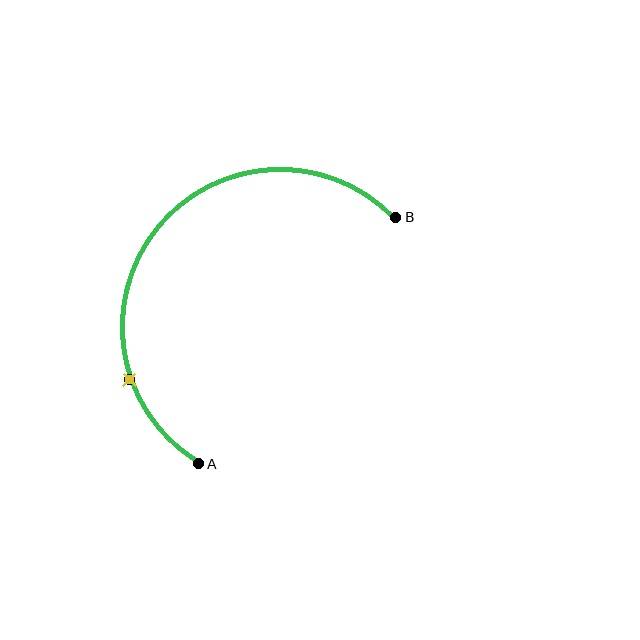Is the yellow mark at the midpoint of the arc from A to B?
No. The yellow mark lies on the arc but is closer to endpoint A. The arc midpoint would be at the point on the curve equidistant along the arc from both A and B.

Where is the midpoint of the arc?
The arc midpoint is the point on the curve farthest from the straight line joining A and B. It sits above and to the left of that line.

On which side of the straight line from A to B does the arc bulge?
The arc bulges above and to the left of the straight line connecting A and B.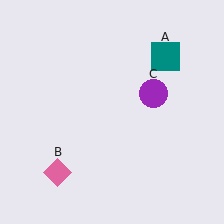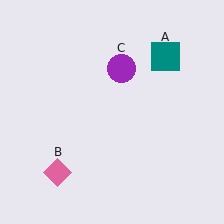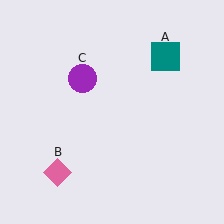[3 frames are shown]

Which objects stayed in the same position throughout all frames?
Teal square (object A) and pink diamond (object B) remained stationary.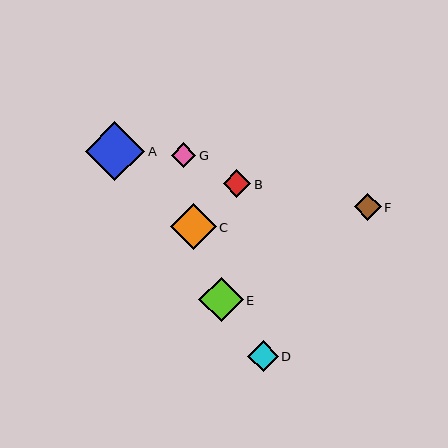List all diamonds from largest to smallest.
From largest to smallest: A, C, E, D, B, F, G.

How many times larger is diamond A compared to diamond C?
Diamond A is approximately 1.3 times the size of diamond C.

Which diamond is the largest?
Diamond A is the largest with a size of approximately 60 pixels.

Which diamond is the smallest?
Diamond G is the smallest with a size of approximately 25 pixels.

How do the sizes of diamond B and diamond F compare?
Diamond B and diamond F are approximately the same size.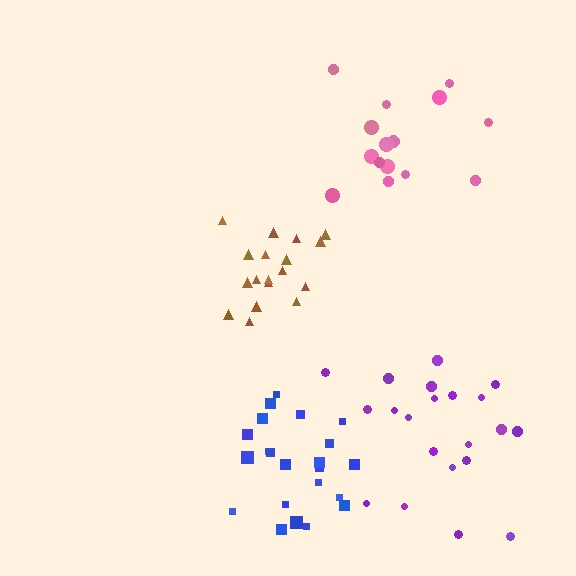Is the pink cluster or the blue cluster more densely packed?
Pink.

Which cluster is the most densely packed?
Brown.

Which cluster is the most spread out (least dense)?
Purple.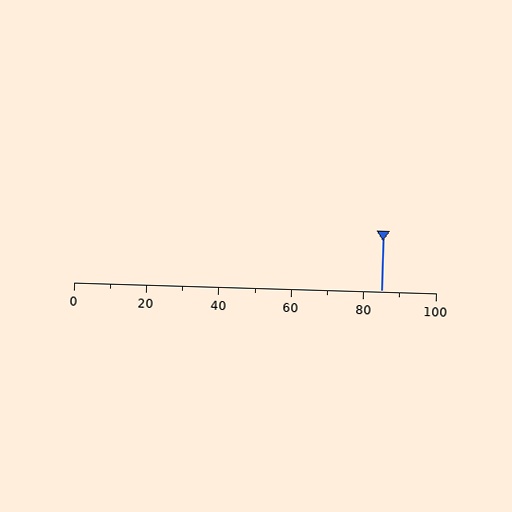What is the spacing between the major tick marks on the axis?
The major ticks are spaced 20 apart.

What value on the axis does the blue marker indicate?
The marker indicates approximately 85.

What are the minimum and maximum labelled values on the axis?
The axis runs from 0 to 100.